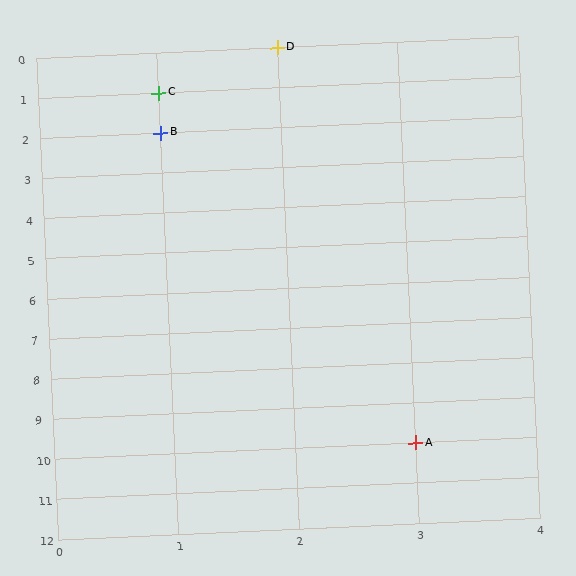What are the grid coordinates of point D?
Point D is at grid coordinates (2, 0).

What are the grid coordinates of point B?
Point B is at grid coordinates (1, 2).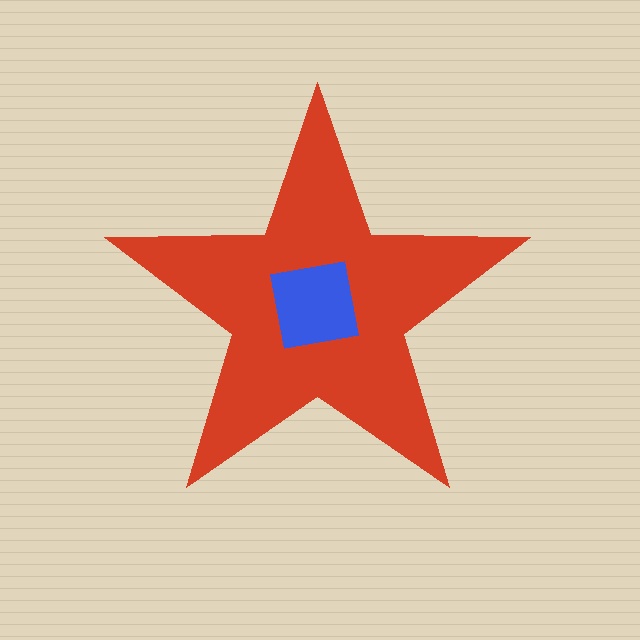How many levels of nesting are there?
2.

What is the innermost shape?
The blue square.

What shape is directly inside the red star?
The blue square.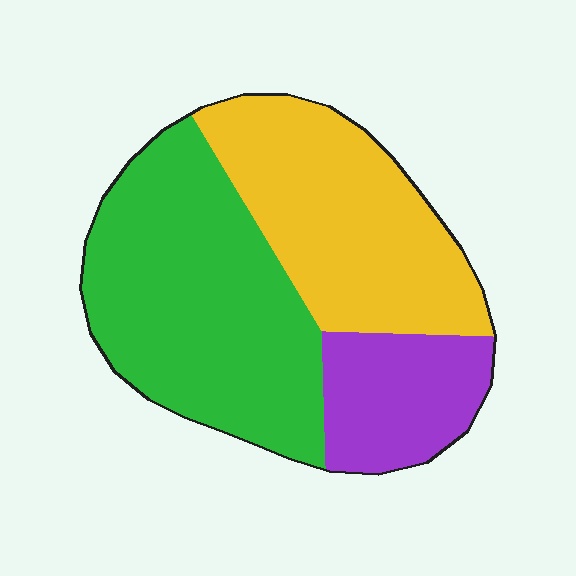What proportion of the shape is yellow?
Yellow takes up about three eighths (3/8) of the shape.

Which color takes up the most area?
Green, at roughly 45%.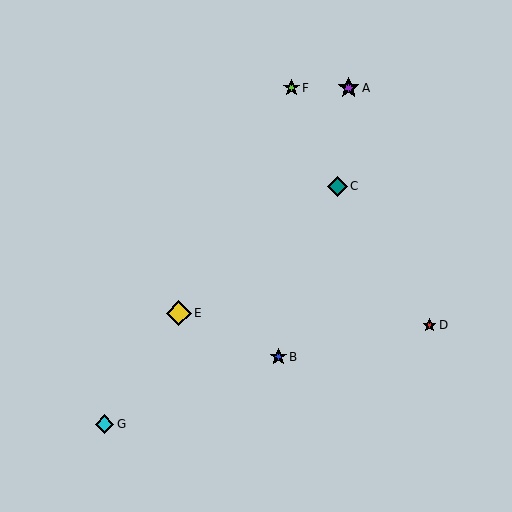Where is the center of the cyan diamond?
The center of the cyan diamond is at (104, 424).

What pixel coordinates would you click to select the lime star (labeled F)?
Click at (292, 88) to select the lime star F.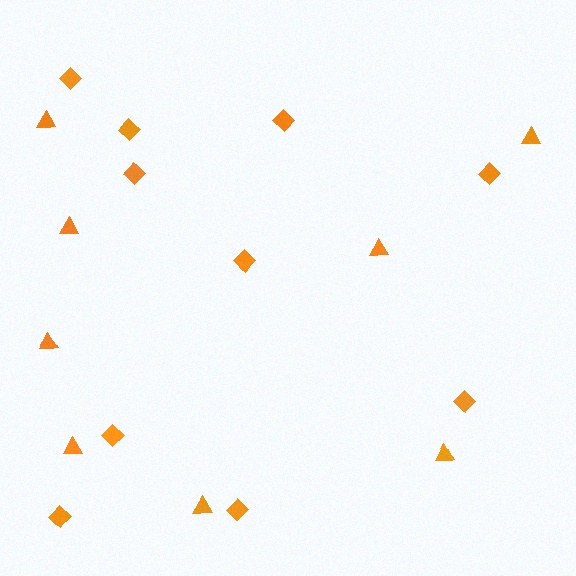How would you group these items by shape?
There are 2 groups: one group of diamonds (10) and one group of triangles (8).